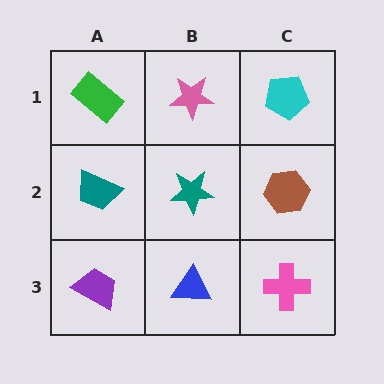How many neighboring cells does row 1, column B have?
3.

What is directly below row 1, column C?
A brown hexagon.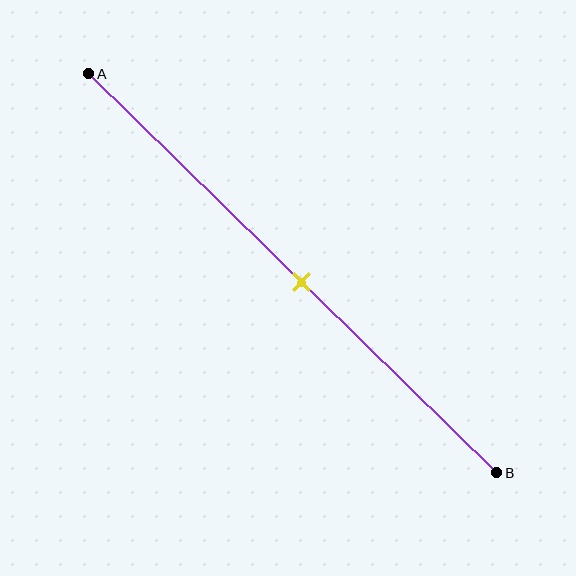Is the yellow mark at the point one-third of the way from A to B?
No, the mark is at about 50% from A, not at the 33% one-third point.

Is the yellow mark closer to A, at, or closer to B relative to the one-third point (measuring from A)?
The yellow mark is closer to point B than the one-third point of segment AB.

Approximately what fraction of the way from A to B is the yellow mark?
The yellow mark is approximately 50% of the way from A to B.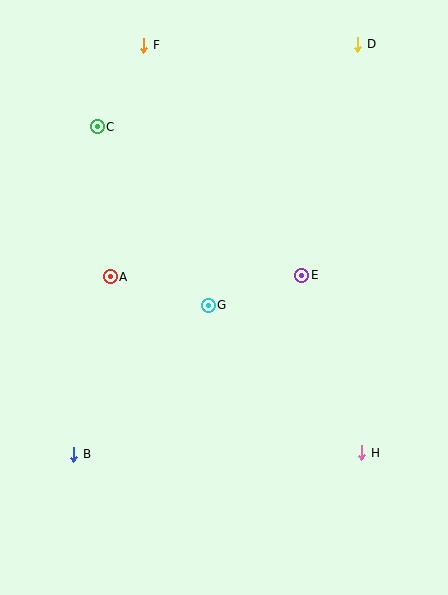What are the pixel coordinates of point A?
Point A is at (110, 277).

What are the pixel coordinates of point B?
Point B is at (74, 454).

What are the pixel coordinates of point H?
Point H is at (362, 453).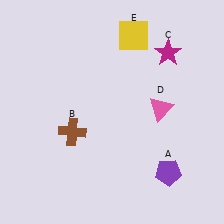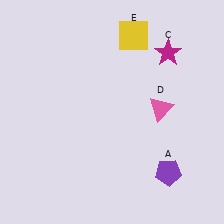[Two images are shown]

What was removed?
The brown cross (B) was removed in Image 2.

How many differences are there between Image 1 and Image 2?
There is 1 difference between the two images.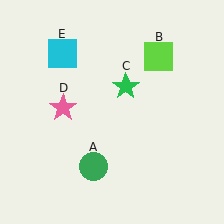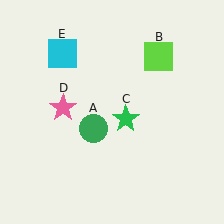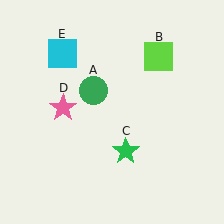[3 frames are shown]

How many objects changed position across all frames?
2 objects changed position: green circle (object A), green star (object C).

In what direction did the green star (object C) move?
The green star (object C) moved down.